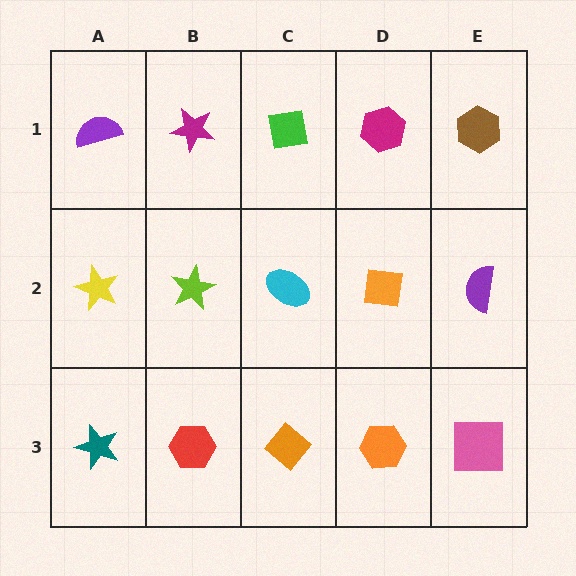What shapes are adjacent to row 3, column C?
A cyan ellipse (row 2, column C), a red hexagon (row 3, column B), an orange hexagon (row 3, column D).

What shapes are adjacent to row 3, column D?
An orange square (row 2, column D), an orange diamond (row 3, column C), a pink square (row 3, column E).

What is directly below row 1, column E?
A purple semicircle.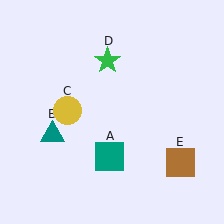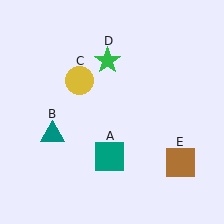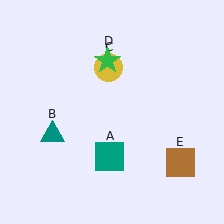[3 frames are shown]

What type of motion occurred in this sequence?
The yellow circle (object C) rotated clockwise around the center of the scene.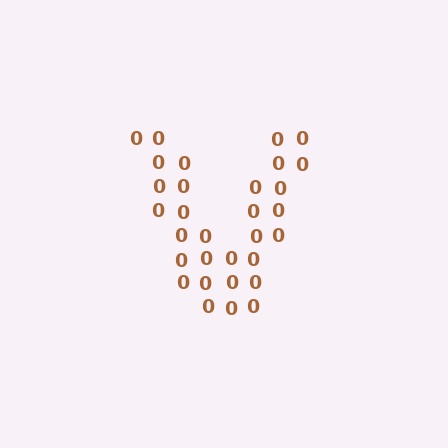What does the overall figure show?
The overall figure shows the letter V.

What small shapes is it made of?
It is made of small digit 0's.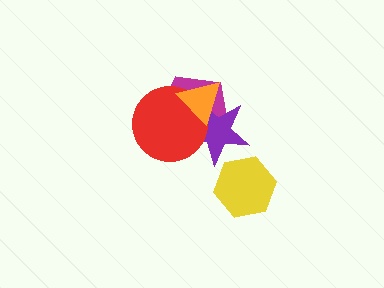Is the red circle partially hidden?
Yes, it is partially covered by another shape.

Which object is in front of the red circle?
The orange triangle is in front of the red circle.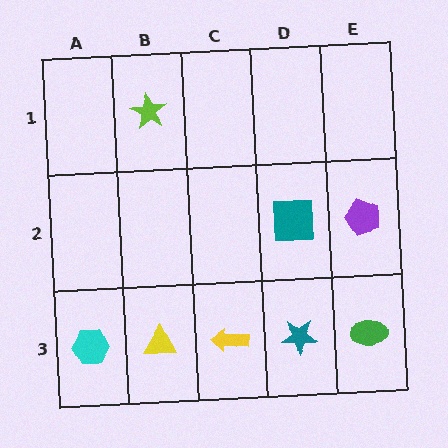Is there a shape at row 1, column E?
No, that cell is empty.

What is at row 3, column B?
A yellow triangle.